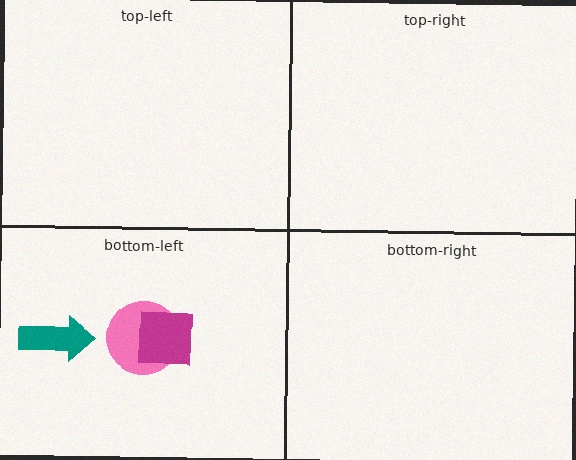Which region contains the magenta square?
The bottom-left region.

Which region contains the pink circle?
The bottom-left region.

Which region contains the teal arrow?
The bottom-left region.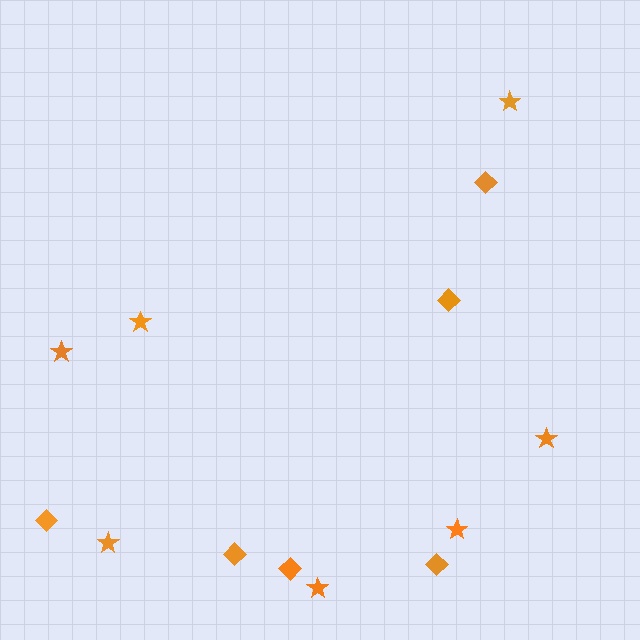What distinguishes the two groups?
There are 2 groups: one group of stars (7) and one group of diamonds (6).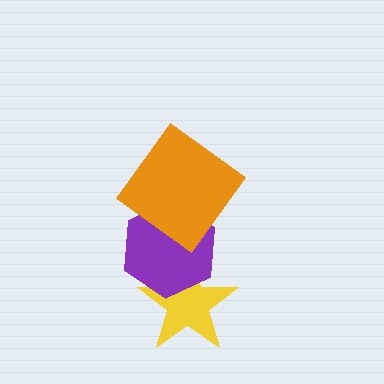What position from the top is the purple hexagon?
The purple hexagon is 2nd from the top.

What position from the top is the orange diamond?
The orange diamond is 1st from the top.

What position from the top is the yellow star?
The yellow star is 3rd from the top.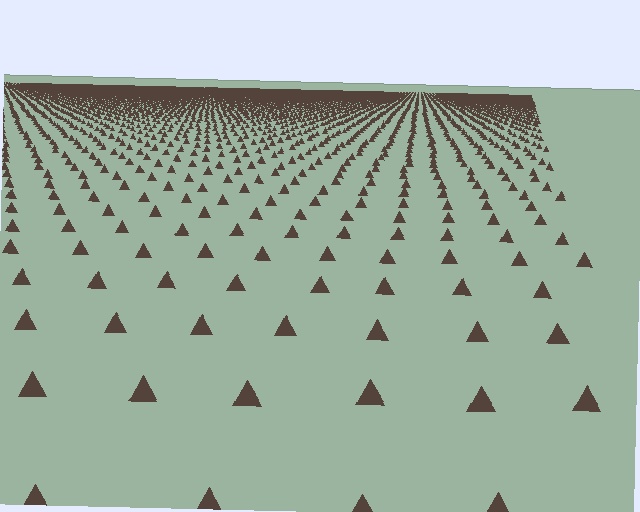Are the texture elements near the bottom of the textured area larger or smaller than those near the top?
Larger. Near the bottom, elements are closer to the viewer and appear at a bigger on-screen size.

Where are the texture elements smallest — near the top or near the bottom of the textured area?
Near the top.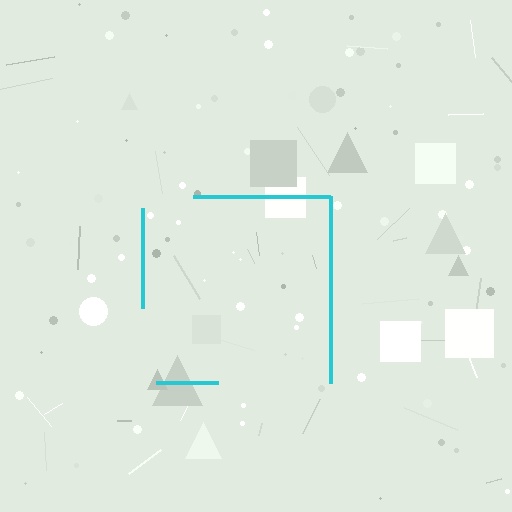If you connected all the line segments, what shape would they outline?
They would outline a square.